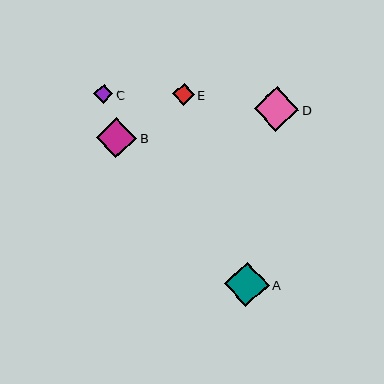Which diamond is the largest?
Diamond A is the largest with a size of approximately 44 pixels.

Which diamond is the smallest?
Diamond C is the smallest with a size of approximately 19 pixels.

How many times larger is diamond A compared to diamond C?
Diamond A is approximately 2.4 times the size of diamond C.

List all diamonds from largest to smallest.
From largest to smallest: A, D, B, E, C.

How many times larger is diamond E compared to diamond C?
Diamond E is approximately 1.1 times the size of diamond C.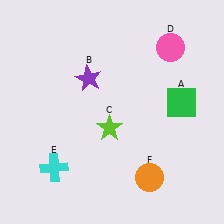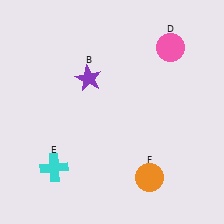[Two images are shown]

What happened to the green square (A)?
The green square (A) was removed in Image 2. It was in the top-right area of Image 1.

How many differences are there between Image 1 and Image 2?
There are 2 differences between the two images.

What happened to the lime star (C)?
The lime star (C) was removed in Image 2. It was in the bottom-left area of Image 1.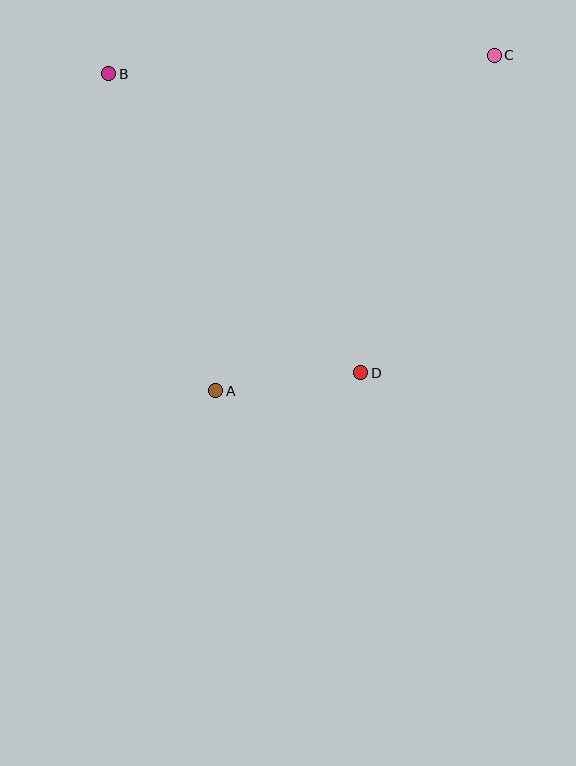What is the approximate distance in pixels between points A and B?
The distance between A and B is approximately 334 pixels.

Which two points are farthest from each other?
Points A and C are farthest from each other.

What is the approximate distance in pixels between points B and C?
The distance between B and C is approximately 386 pixels.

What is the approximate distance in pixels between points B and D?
The distance between B and D is approximately 391 pixels.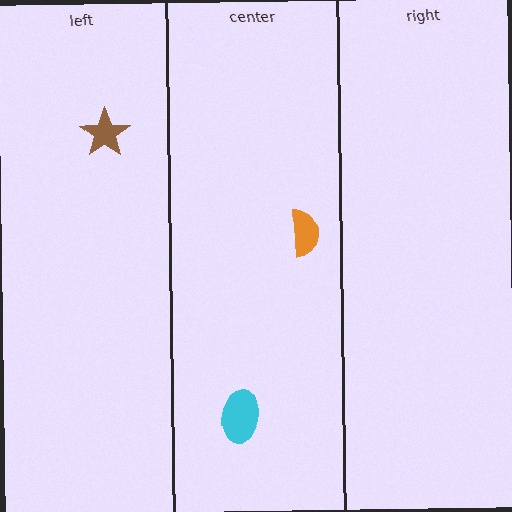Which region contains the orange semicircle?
The center region.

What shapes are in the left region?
The brown star.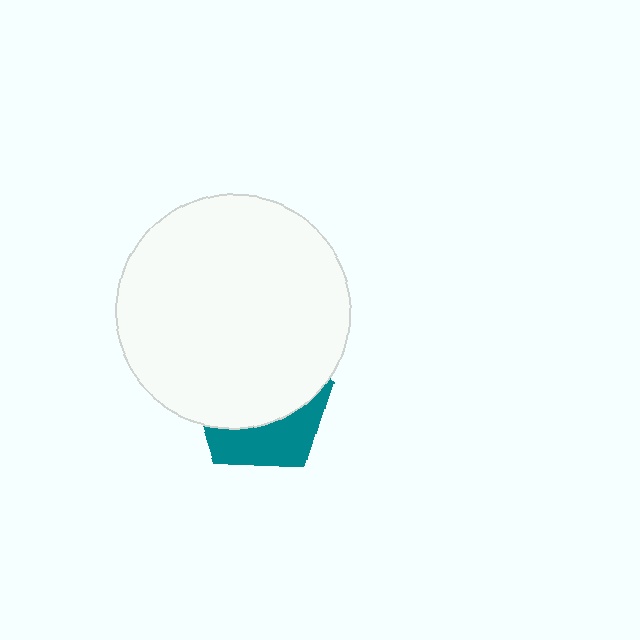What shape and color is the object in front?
The object in front is a white circle.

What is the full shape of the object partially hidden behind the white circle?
The partially hidden object is a teal pentagon.